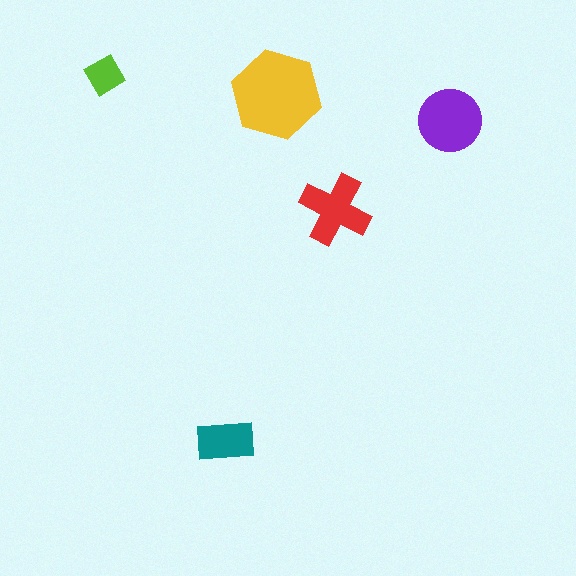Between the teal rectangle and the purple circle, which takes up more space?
The purple circle.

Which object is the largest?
The yellow hexagon.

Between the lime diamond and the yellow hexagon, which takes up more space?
The yellow hexagon.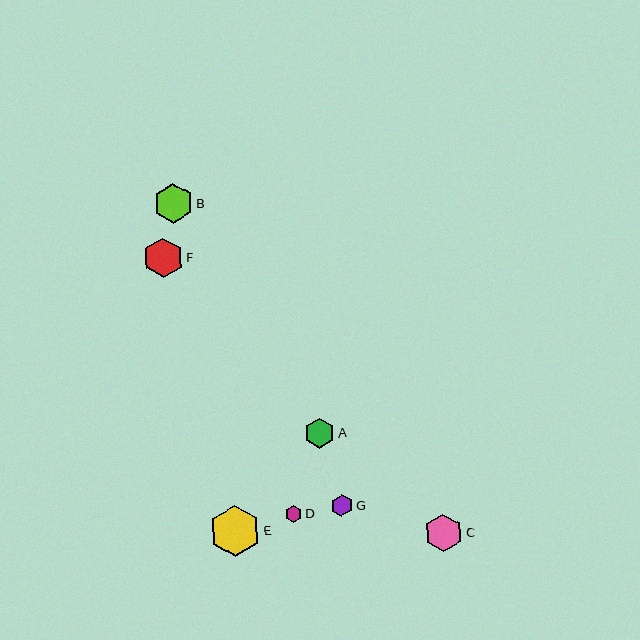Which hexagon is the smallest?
Hexagon D is the smallest with a size of approximately 17 pixels.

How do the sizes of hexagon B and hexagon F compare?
Hexagon B and hexagon F are approximately the same size.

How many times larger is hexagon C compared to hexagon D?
Hexagon C is approximately 2.2 times the size of hexagon D.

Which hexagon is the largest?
Hexagon E is the largest with a size of approximately 51 pixels.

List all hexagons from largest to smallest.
From largest to smallest: E, B, F, C, A, G, D.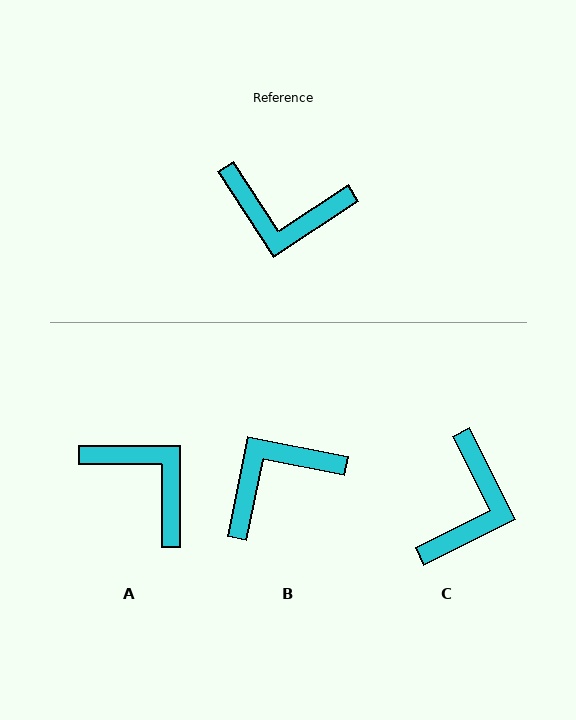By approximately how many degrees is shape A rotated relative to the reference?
Approximately 147 degrees counter-clockwise.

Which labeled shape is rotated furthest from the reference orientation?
A, about 147 degrees away.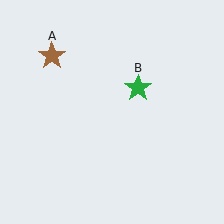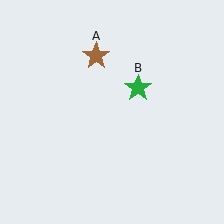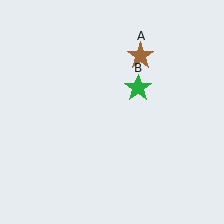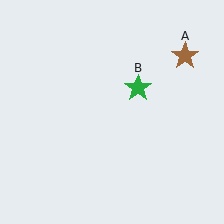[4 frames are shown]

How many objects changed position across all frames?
1 object changed position: brown star (object A).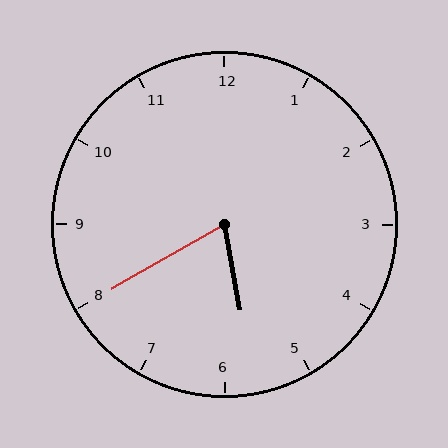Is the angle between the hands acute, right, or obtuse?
It is acute.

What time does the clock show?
5:40.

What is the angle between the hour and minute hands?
Approximately 70 degrees.